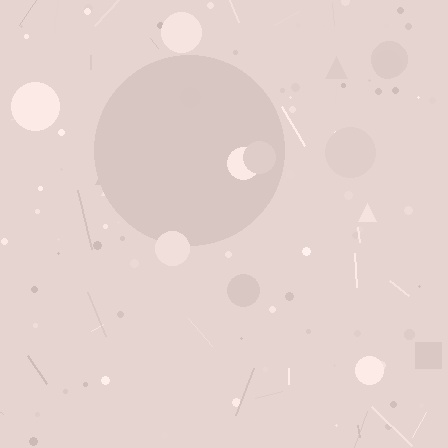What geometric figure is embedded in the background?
A circle is embedded in the background.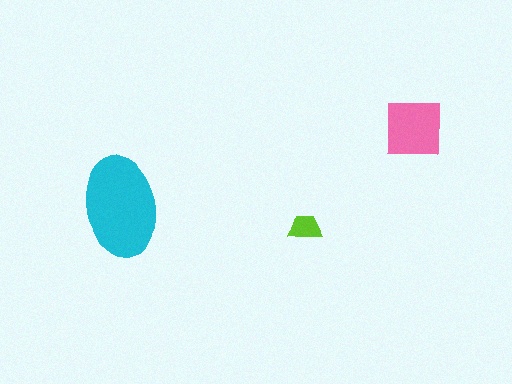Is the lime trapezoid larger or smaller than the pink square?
Smaller.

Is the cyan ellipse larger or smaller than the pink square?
Larger.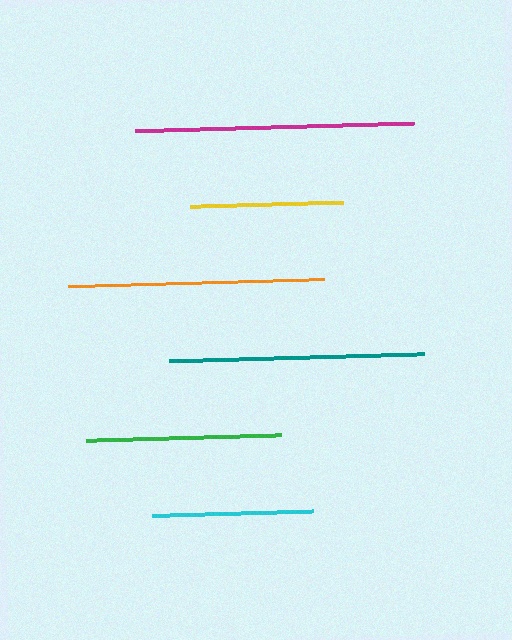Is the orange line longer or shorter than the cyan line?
The orange line is longer than the cyan line.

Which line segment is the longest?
The magenta line is the longest at approximately 280 pixels.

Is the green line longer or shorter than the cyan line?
The green line is longer than the cyan line.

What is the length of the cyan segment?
The cyan segment is approximately 162 pixels long.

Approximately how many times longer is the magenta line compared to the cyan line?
The magenta line is approximately 1.7 times the length of the cyan line.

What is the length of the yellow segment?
The yellow segment is approximately 153 pixels long.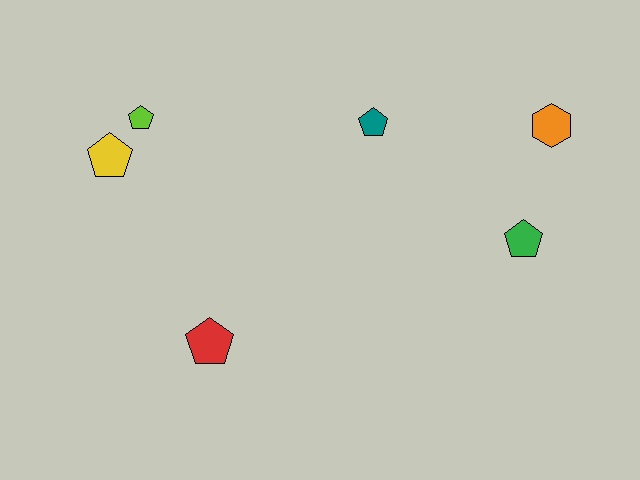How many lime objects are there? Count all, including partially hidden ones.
There is 1 lime object.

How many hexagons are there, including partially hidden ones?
There is 1 hexagon.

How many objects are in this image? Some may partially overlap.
There are 6 objects.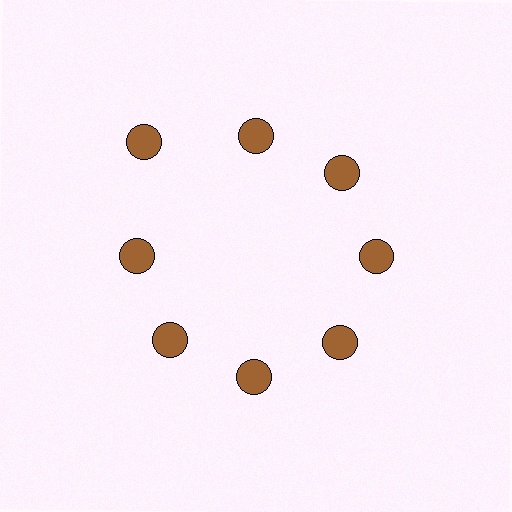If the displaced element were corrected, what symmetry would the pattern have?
It would have 8-fold rotational symmetry — the pattern would map onto itself every 45 degrees.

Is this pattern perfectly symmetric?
No. The 8 brown circles are arranged in a ring, but one element near the 10 o'clock position is pushed outward from the center, breaking the 8-fold rotational symmetry.